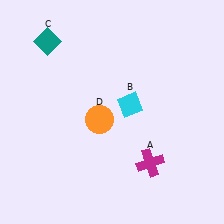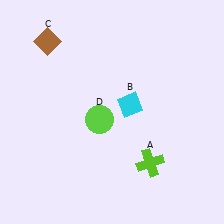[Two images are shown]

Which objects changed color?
A changed from magenta to lime. C changed from teal to brown. D changed from orange to lime.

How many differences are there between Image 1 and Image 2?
There are 3 differences between the two images.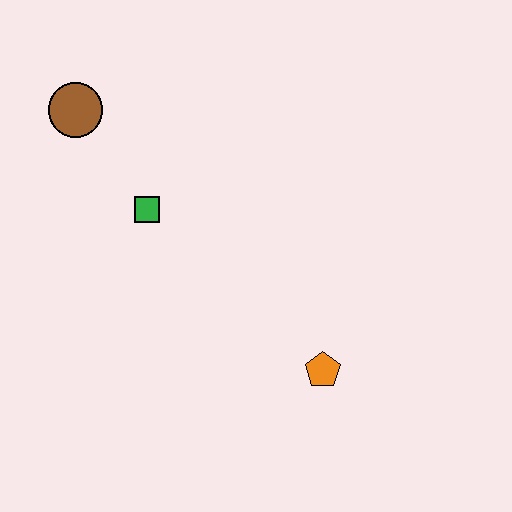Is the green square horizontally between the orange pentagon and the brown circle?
Yes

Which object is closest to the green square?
The brown circle is closest to the green square.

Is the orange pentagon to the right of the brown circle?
Yes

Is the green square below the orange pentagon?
No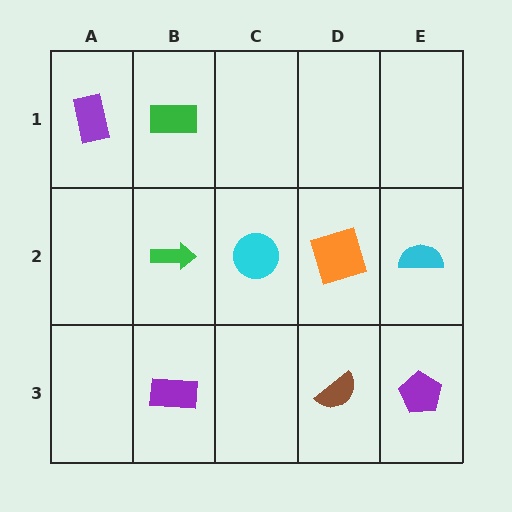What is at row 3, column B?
A purple rectangle.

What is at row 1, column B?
A green rectangle.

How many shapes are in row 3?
3 shapes.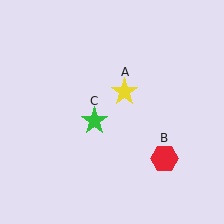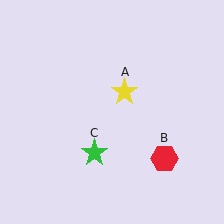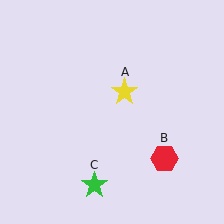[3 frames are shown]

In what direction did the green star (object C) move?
The green star (object C) moved down.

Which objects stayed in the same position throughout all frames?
Yellow star (object A) and red hexagon (object B) remained stationary.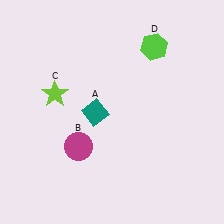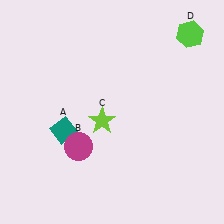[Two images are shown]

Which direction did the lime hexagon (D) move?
The lime hexagon (D) moved right.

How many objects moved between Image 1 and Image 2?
3 objects moved between the two images.